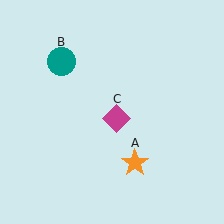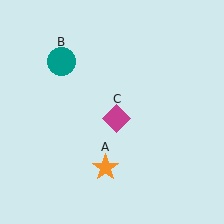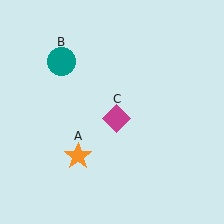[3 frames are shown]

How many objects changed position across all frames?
1 object changed position: orange star (object A).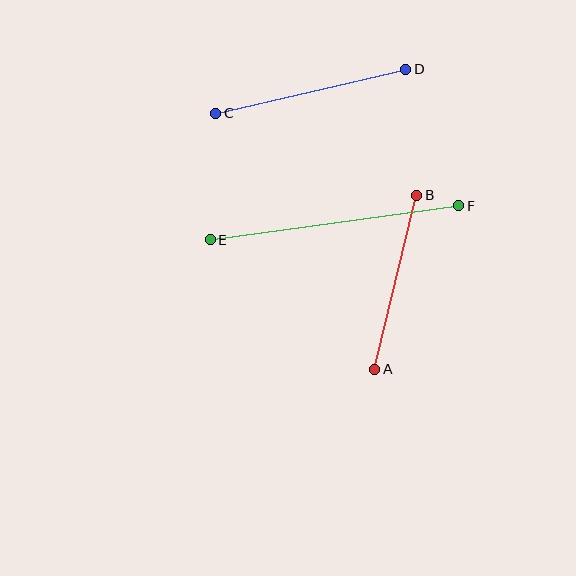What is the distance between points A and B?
The distance is approximately 179 pixels.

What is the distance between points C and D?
The distance is approximately 195 pixels.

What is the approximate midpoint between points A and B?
The midpoint is at approximately (396, 282) pixels.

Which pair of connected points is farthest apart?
Points E and F are farthest apart.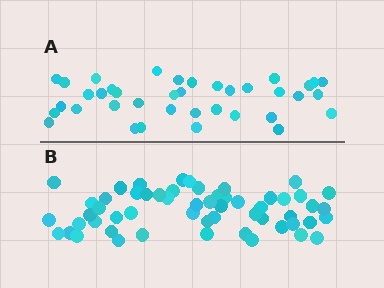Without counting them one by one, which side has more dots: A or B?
Region B (the bottom region) has more dots.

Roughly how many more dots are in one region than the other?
Region B has approximately 20 more dots than region A.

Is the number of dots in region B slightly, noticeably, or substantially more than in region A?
Region B has substantially more. The ratio is roughly 1.5 to 1.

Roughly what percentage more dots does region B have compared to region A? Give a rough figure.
About 45% more.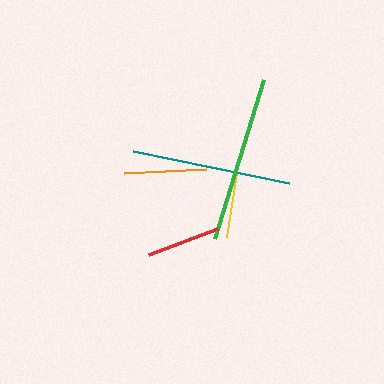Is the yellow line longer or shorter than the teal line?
The teal line is longer than the yellow line.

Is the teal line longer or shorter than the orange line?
The teal line is longer than the orange line.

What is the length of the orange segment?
The orange segment is approximately 82 pixels long.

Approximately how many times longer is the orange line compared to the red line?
The orange line is approximately 1.1 times the length of the red line.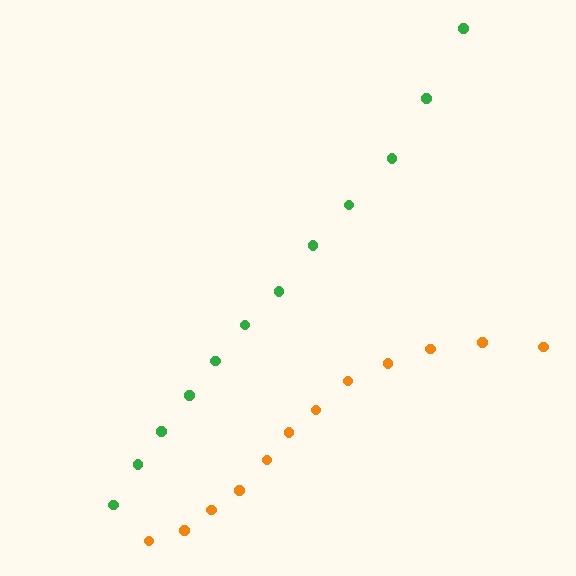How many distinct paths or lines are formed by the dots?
There are 2 distinct paths.